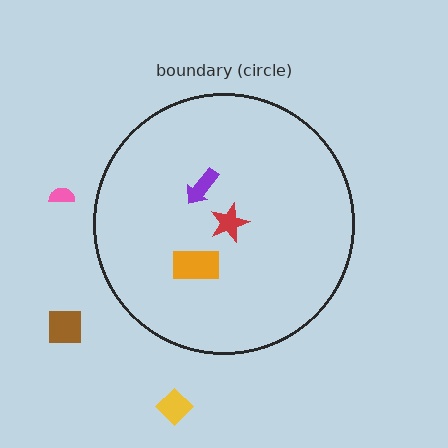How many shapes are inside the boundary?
3 inside, 3 outside.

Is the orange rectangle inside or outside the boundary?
Inside.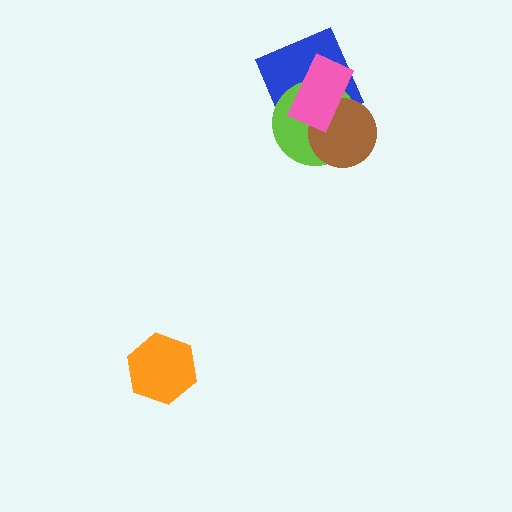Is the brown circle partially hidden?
Yes, it is partially covered by another shape.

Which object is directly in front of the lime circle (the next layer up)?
The brown circle is directly in front of the lime circle.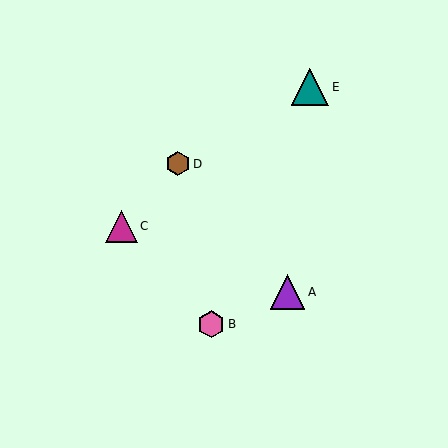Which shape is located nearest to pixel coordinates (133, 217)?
The magenta triangle (labeled C) at (122, 226) is nearest to that location.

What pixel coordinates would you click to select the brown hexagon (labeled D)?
Click at (178, 164) to select the brown hexagon D.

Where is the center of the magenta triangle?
The center of the magenta triangle is at (122, 226).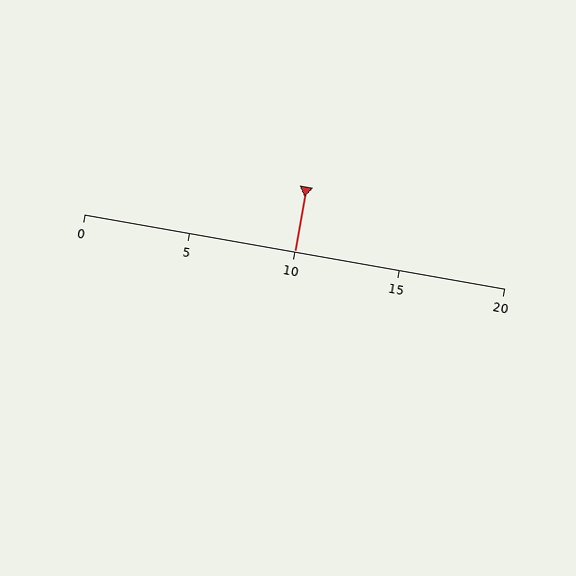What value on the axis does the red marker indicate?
The marker indicates approximately 10.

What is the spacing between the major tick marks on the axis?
The major ticks are spaced 5 apart.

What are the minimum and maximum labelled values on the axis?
The axis runs from 0 to 20.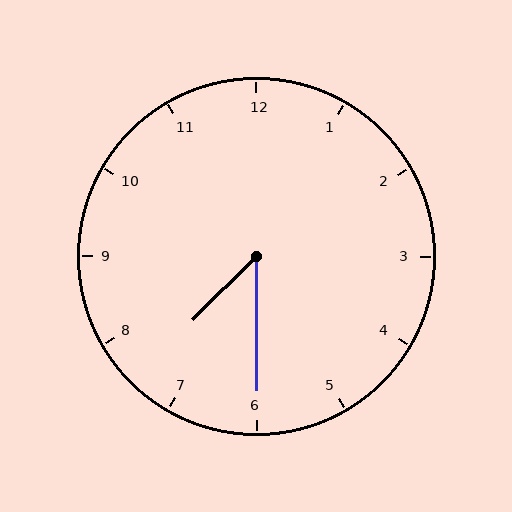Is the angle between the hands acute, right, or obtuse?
It is acute.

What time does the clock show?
7:30.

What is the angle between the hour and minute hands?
Approximately 45 degrees.